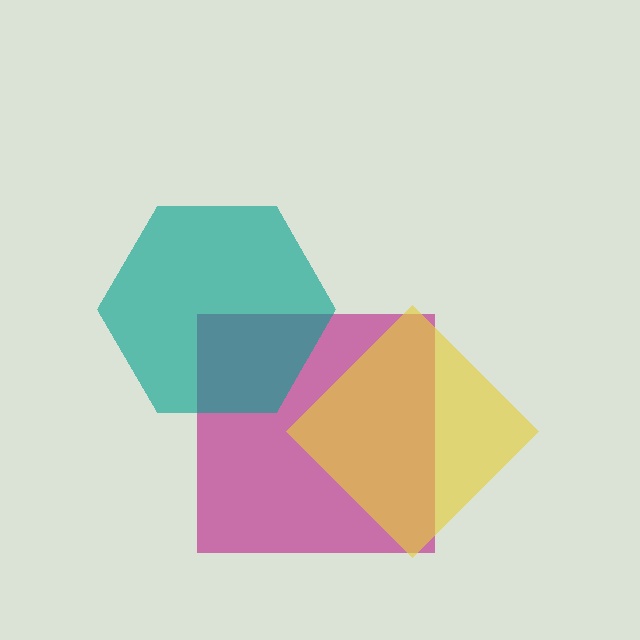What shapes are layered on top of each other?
The layered shapes are: a magenta square, a teal hexagon, a yellow diamond.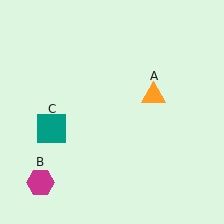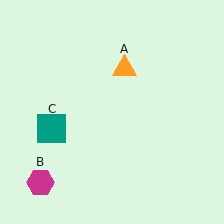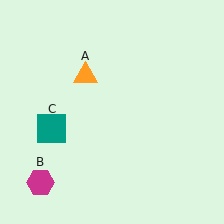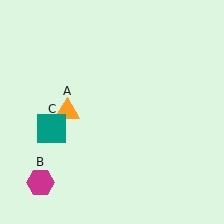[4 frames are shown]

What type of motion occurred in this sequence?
The orange triangle (object A) rotated counterclockwise around the center of the scene.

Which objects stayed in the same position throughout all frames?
Magenta hexagon (object B) and teal square (object C) remained stationary.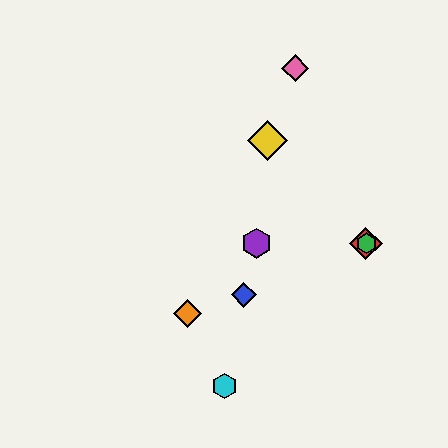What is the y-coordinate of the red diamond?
The red diamond is at y≈243.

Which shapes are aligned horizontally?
The red diamond, the green hexagon, the purple hexagon are aligned horizontally.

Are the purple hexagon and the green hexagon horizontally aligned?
Yes, both are at y≈243.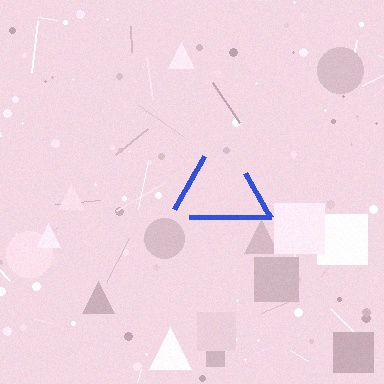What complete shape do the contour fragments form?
The contour fragments form a triangle.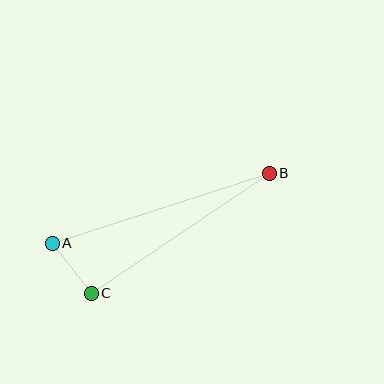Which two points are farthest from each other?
Points A and B are farthest from each other.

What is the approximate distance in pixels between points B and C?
The distance between B and C is approximately 215 pixels.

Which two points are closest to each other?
Points A and C are closest to each other.